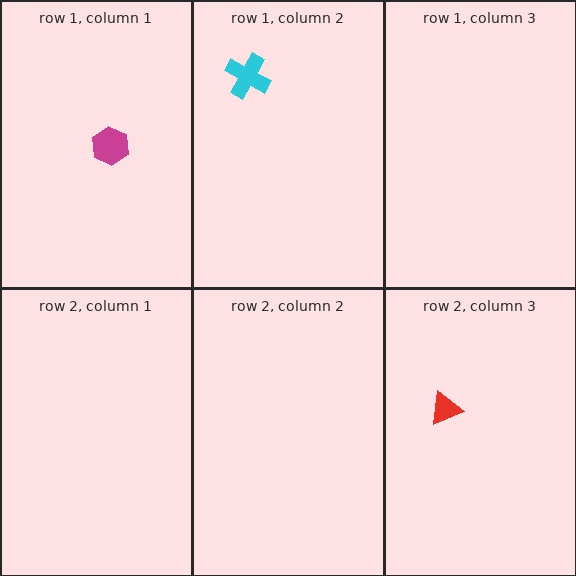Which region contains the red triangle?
The row 2, column 3 region.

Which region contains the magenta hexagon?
The row 1, column 1 region.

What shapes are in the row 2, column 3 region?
The red triangle.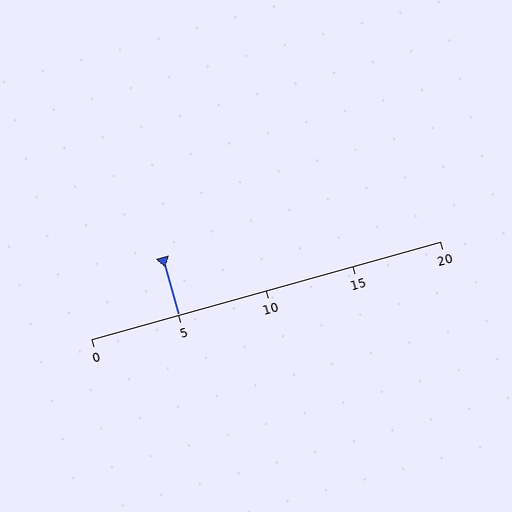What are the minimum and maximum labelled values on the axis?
The axis runs from 0 to 20.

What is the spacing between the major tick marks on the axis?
The major ticks are spaced 5 apart.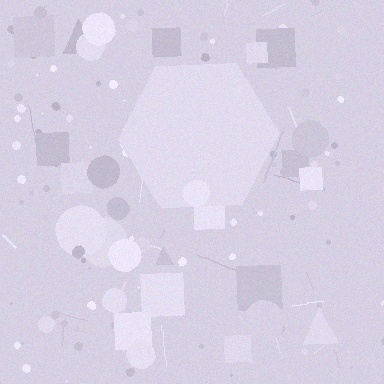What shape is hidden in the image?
A hexagon is hidden in the image.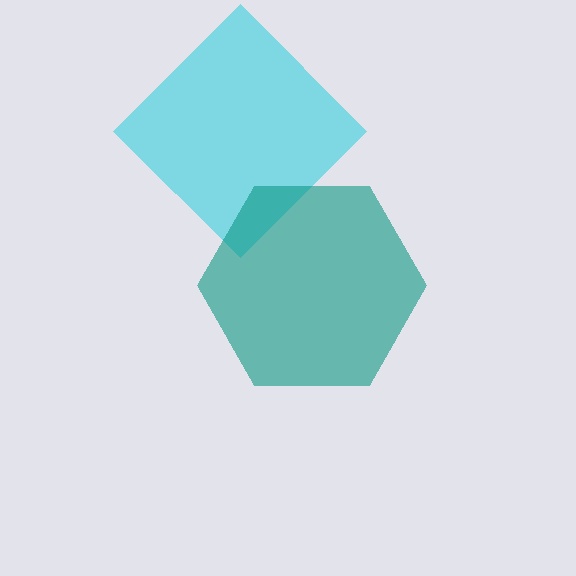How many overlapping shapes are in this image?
There are 2 overlapping shapes in the image.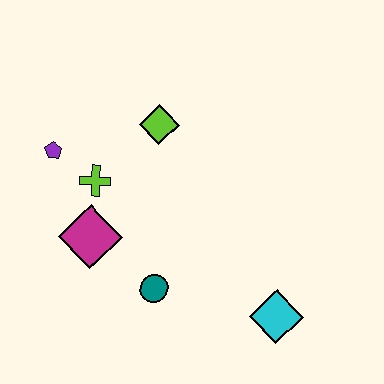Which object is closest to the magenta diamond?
The lime cross is closest to the magenta diamond.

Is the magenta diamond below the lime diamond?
Yes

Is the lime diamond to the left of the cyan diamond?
Yes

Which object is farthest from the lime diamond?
The cyan diamond is farthest from the lime diamond.